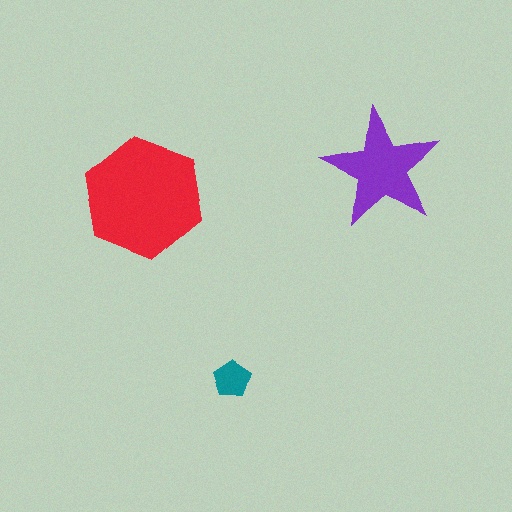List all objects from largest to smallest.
The red hexagon, the purple star, the teal pentagon.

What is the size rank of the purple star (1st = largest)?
2nd.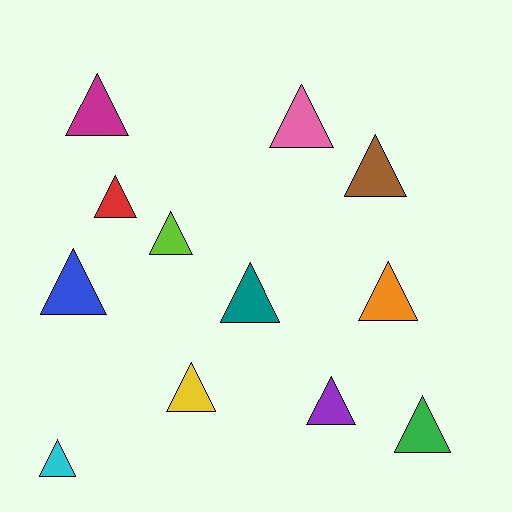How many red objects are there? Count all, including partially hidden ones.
There is 1 red object.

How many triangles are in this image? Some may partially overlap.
There are 12 triangles.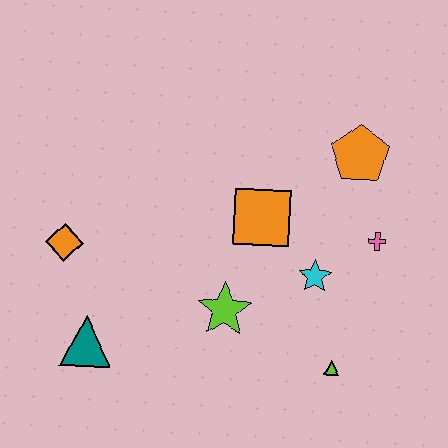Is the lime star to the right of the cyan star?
No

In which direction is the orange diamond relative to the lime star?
The orange diamond is to the left of the lime star.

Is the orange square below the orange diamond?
No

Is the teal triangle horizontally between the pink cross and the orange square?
No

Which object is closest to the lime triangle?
The cyan star is closest to the lime triangle.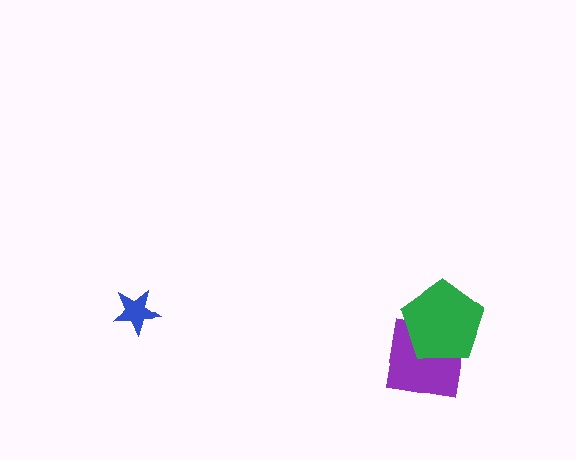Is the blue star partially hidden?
No, no other shape covers it.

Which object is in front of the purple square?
The green pentagon is in front of the purple square.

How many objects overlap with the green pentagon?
1 object overlaps with the green pentagon.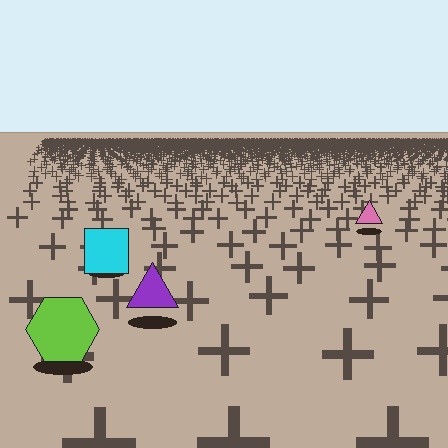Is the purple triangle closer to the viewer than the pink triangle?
Yes. The purple triangle is closer — you can tell from the texture gradient: the ground texture is coarser near it.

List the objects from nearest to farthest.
From nearest to farthest: the lime hexagon, the purple triangle, the cyan square, the pink triangle.